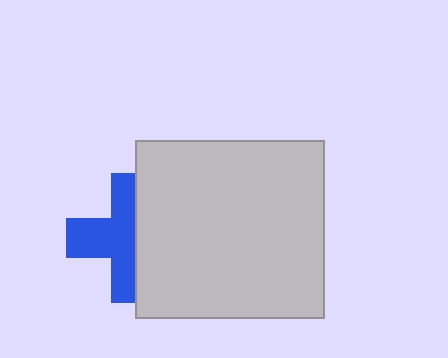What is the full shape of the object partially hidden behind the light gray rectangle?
The partially hidden object is a blue cross.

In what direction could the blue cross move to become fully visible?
The blue cross could move left. That would shift it out from behind the light gray rectangle entirely.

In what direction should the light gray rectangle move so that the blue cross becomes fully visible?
The light gray rectangle should move right. That is the shortest direction to clear the overlap and leave the blue cross fully visible.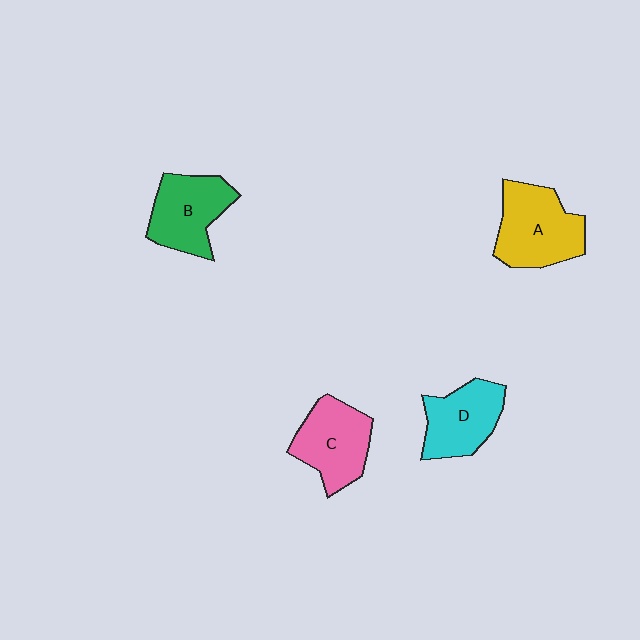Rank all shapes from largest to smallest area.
From largest to smallest: A (yellow), C (pink), B (green), D (cyan).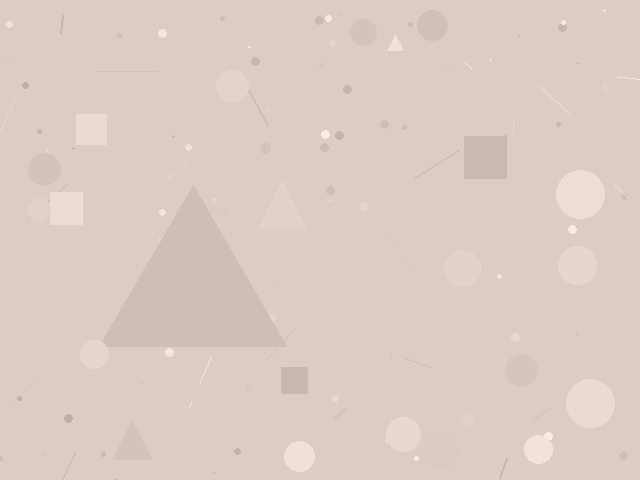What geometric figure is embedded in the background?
A triangle is embedded in the background.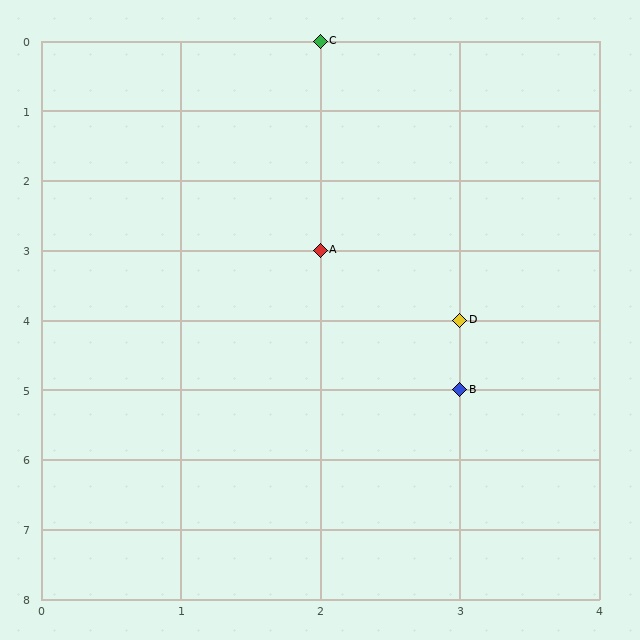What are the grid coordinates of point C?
Point C is at grid coordinates (2, 0).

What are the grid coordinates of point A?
Point A is at grid coordinates (2, 3).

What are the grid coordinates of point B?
Point B is at grid coordinates (3, 5).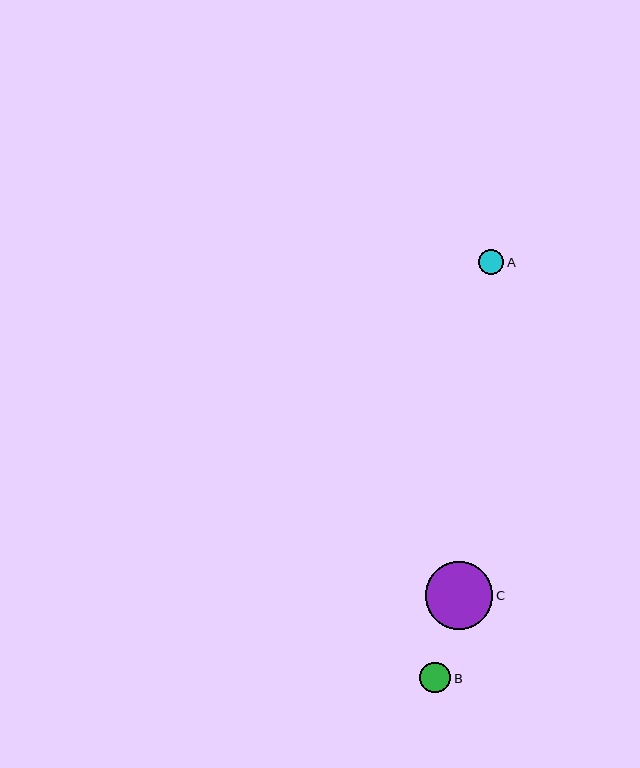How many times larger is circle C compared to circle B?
Circle C is approximately 2.2 times the size of circle B.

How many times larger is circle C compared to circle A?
Circle C is approximately 2.7 times the size of circle A.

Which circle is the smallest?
Circle A is the smallest with a size of approximately 25 pixels.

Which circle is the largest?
Circle C is the largest with a size of approximately 67 pixels.